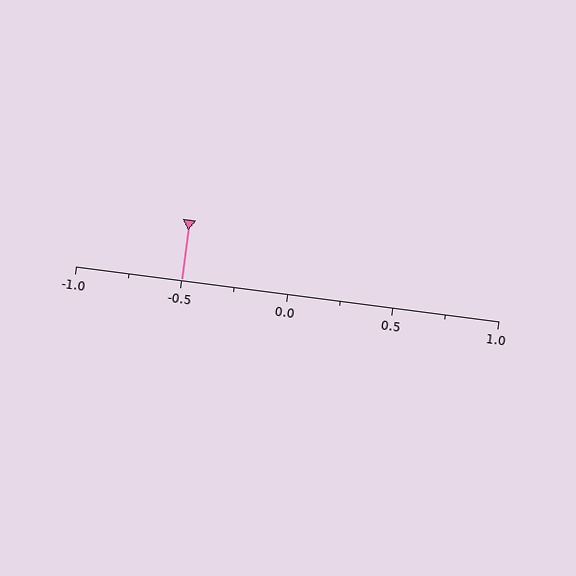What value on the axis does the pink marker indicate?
The marker indicates approximately -0.5.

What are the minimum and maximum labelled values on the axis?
The axis runs from -1.0 to 1.0.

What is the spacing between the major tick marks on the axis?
The major ticks are spaced 0.5 apart.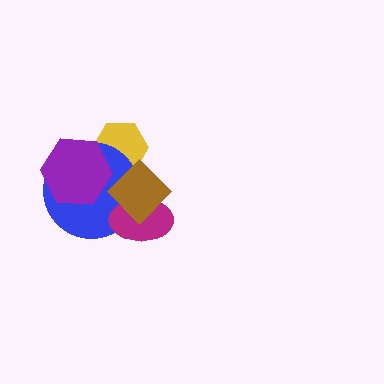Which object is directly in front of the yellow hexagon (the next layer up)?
The blue circle is directly in front of the yellow hexagon.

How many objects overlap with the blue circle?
4 objects overlap with the blue circle.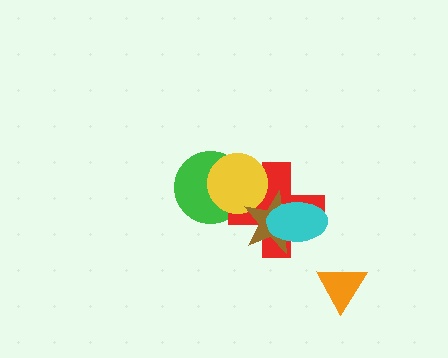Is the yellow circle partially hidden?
Yes, it is partially covered by another shape.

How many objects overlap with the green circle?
2 objects overlap with the green circle.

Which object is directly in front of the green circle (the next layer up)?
The red cross is directly in front of the green circle.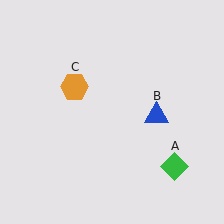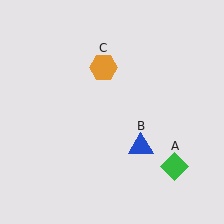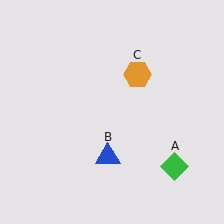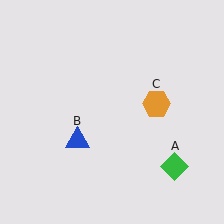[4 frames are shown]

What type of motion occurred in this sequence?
The blue triangle (object B), orange hexagon (object C) rotated clockwise around the center of the scene.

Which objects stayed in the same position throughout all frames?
Green diamond (object A) remained stationary.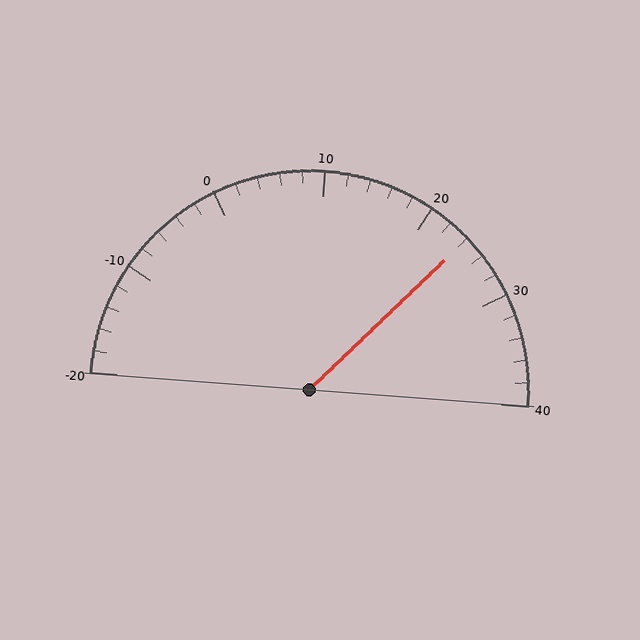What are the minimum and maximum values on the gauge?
The gauge ranges from -20 to 40.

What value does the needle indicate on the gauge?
The needle indicates approximately 24.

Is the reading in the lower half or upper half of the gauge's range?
The reading is in the upper half of the range (-20 to 40).